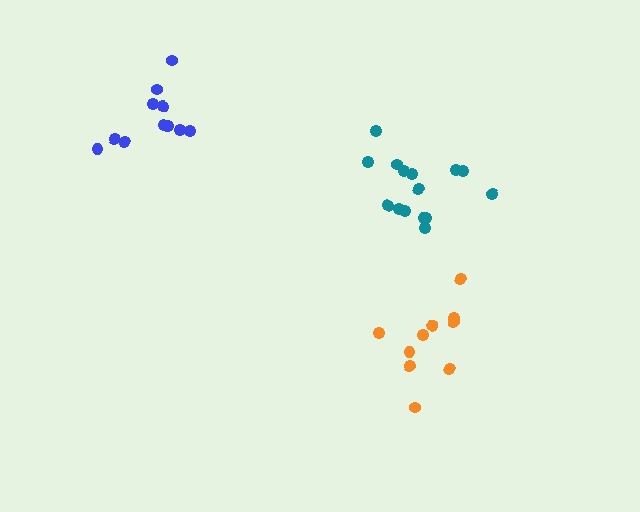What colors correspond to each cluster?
The clusters are colored: blue, teal, orange.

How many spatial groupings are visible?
There are 3 spatial groupings.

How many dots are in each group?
Group 1: 11 dots, Group 2: 15 dots, Group 3: 10 dots (36 total).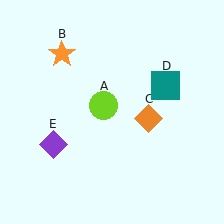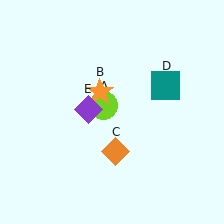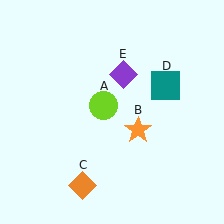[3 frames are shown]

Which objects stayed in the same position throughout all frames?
Lime circle (object A) and teal square (object D) remained stationary.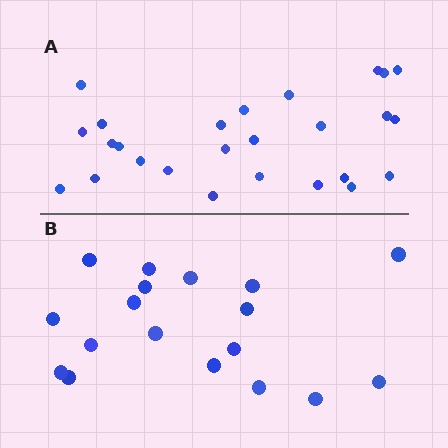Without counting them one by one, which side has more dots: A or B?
Region A (the top region) has more dots.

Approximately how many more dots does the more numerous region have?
Region A has roughly 8 or so more dots than region B.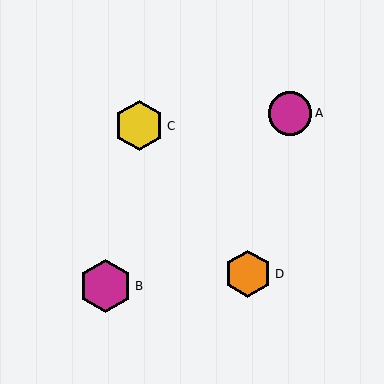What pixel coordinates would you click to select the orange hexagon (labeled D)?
Click at (248, 274) to select the orange hexagon D.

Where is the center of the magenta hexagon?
The center of the magenta hexagon is at (106, 286).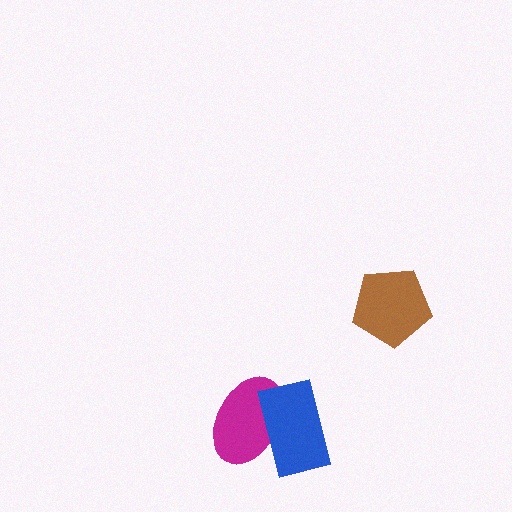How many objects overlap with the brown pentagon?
0 objects overlap with the brown pentagon.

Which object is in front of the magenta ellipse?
The blue rectangle is in front of the magenta ellipse.